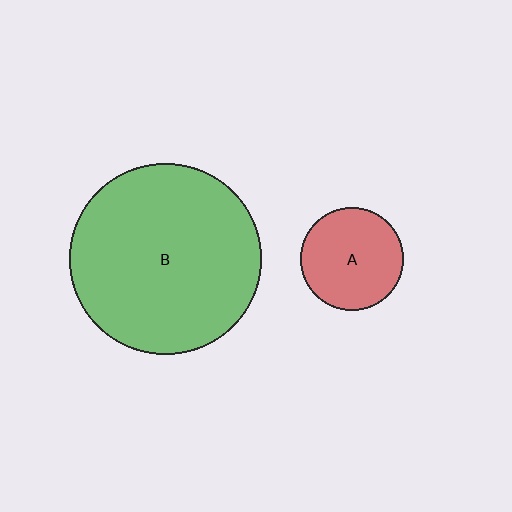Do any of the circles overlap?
No, none of the circles overlap.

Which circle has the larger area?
Circle B (green).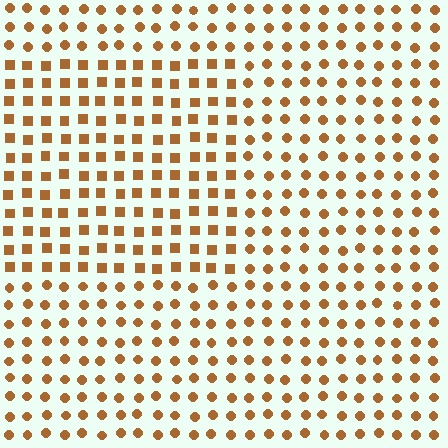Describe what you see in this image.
The image is filled with small brown elements arranged in a uniform grid. A rectangle-shaped region contains squares, while the surrounding area contains circles. The boundary is defined purely by the change in element shape.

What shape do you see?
I see a rectangle.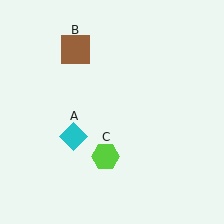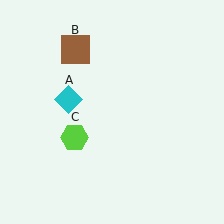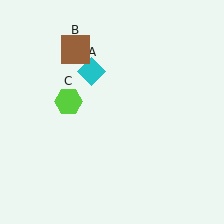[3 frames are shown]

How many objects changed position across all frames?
2 objects changed position: cyan diamond (object A), lime hexagon (object C).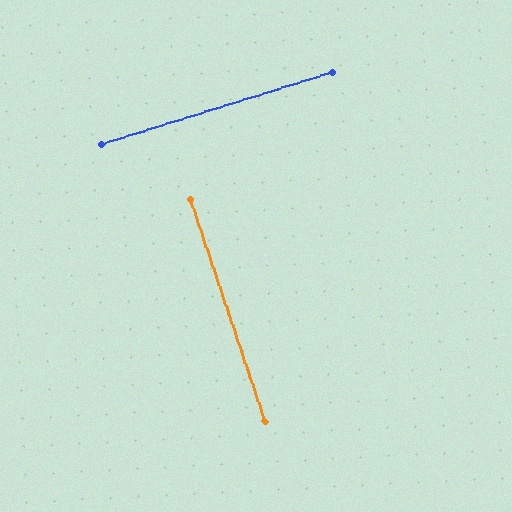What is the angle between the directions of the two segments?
Approximately 89 degrees.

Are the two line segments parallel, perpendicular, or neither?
Perpendicular — they meet at approximately 89°.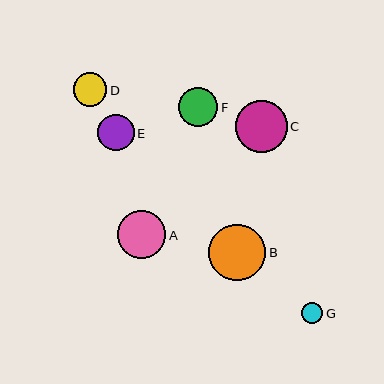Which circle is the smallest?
Circle G is the smallest with a size of approximately 21 pixels.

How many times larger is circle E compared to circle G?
Circle E is approximately 1.7 times the size of circle G.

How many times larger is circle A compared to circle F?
Circle A is approximately 1.2 times the size of circle F.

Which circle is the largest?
Circle B is the largest with a size of approximately 57 pixels.